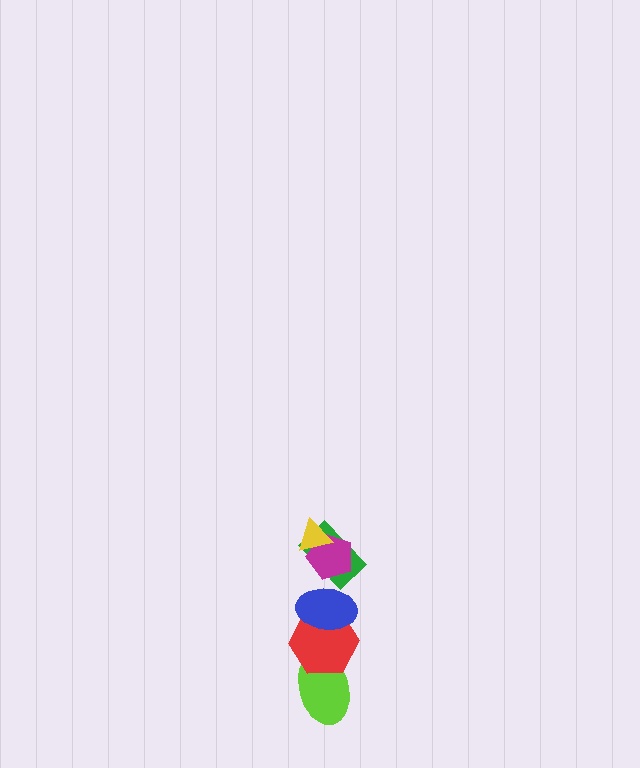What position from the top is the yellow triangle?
The yellow triangle is 1st from the top.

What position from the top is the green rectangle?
The green rectangle is 3rd from the top.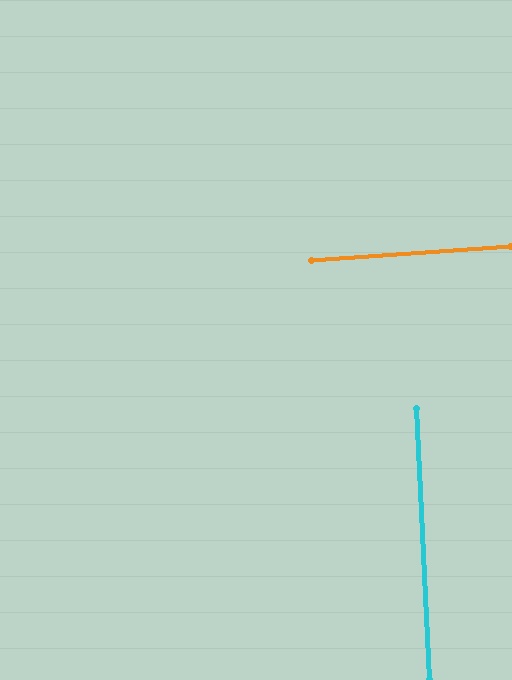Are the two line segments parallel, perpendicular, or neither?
Perpendicular — they meet at approximately 89°.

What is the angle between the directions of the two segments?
Approximately 89 degrees.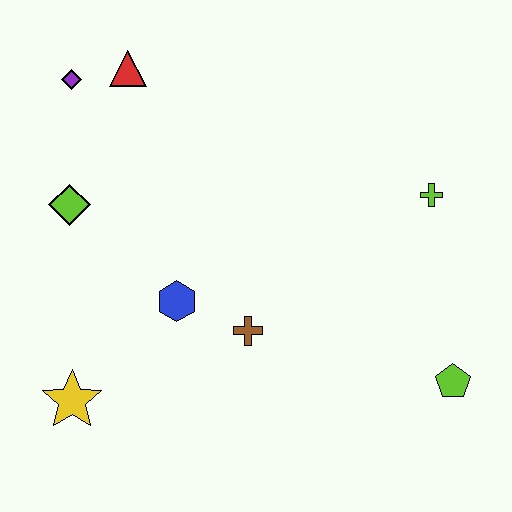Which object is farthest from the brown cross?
The purple diamond is farthest from the brown cross.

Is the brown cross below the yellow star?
No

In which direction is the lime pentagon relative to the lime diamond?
The lime pentagon is to the right of the lime diamond.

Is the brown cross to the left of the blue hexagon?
No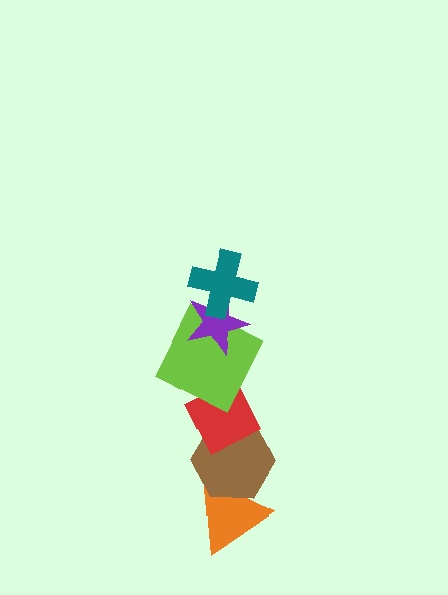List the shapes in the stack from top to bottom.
From top to bottom: the teal cross, the purple star, the lime square, the red diamond, the brown hexagon, the orange triangle.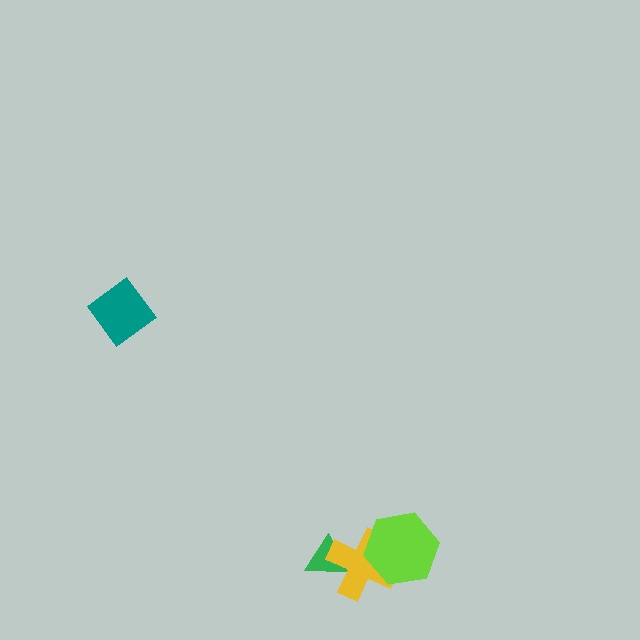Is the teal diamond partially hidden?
No, no other shape covers it.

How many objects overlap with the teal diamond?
0 objects overlap with the teal diamond.